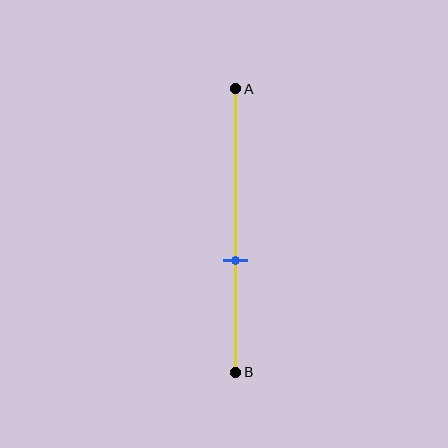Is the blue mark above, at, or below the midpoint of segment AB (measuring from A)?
The blue mark is below the midpoint of segment AB.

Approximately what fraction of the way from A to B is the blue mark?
The blue mark is approximately 60% of the way from A to B.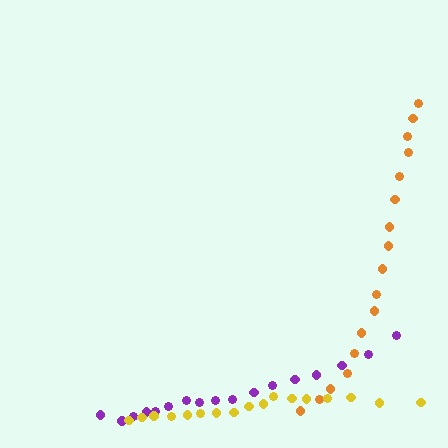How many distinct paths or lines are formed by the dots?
There are 3 distinct paths.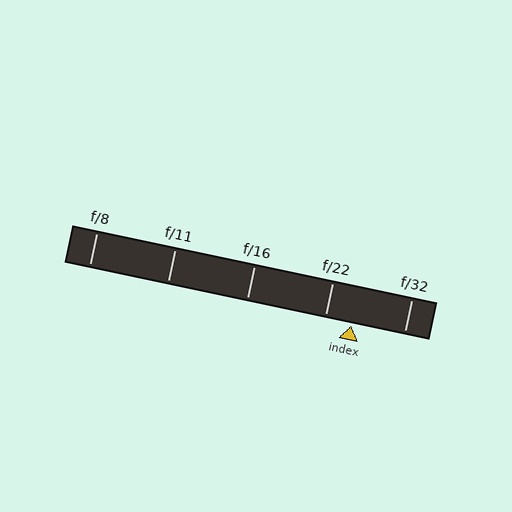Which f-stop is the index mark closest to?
The index mark is closest to f/22.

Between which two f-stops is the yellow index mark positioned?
The index mark is between f/22 and f/32.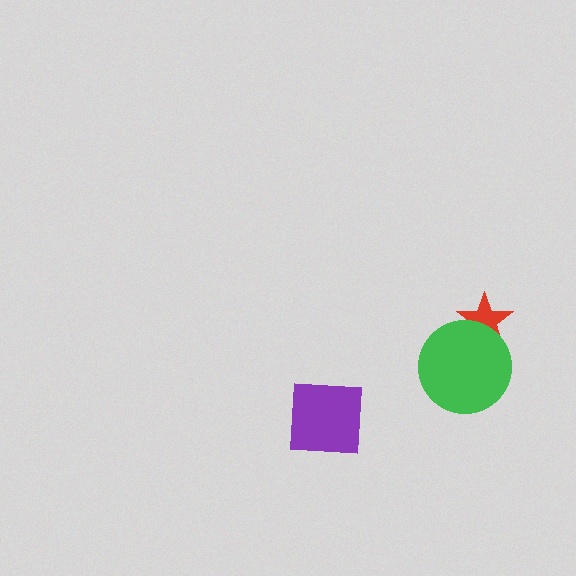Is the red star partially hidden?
Yes, it is partially covered by another shape.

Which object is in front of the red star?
The green circle is in front of the red star.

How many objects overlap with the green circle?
1 object overlaps with the green circle.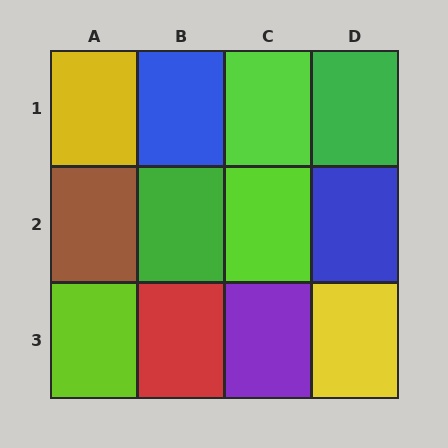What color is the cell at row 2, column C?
Lime.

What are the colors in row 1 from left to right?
Yellow, blue, lime, green.